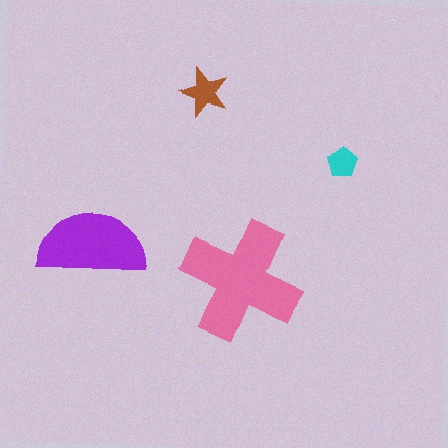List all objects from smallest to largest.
The cyan pentagon, the brown star, the purple semicircle, the pink cross.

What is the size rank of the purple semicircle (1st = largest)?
2nd.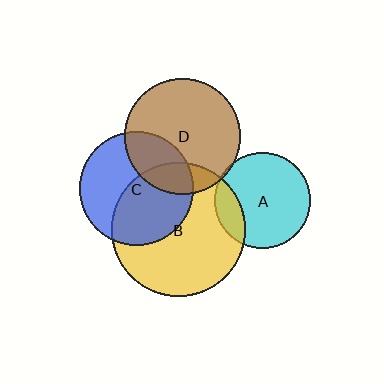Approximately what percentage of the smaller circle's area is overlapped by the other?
Approximately 50%.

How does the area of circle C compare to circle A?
Approximately 1.4 times.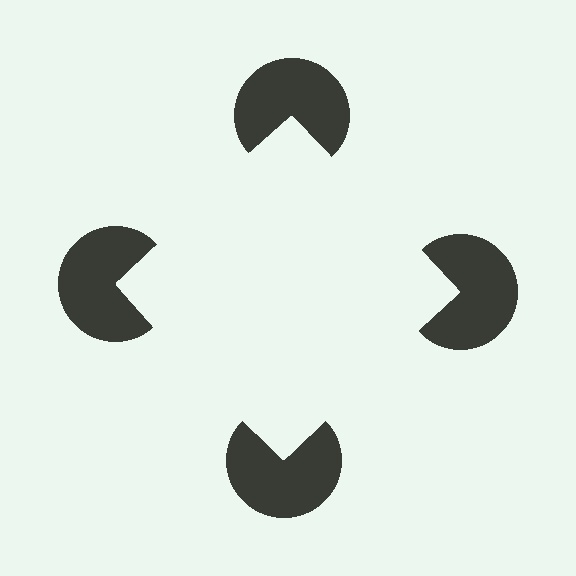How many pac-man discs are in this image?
There are 4 — one at each vertex of the illusory square.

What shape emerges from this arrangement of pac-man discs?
An illusory square — its edges are inferred from the aligned wedge cuts in the pac-man discs, not physically drawn.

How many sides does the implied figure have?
4 sides.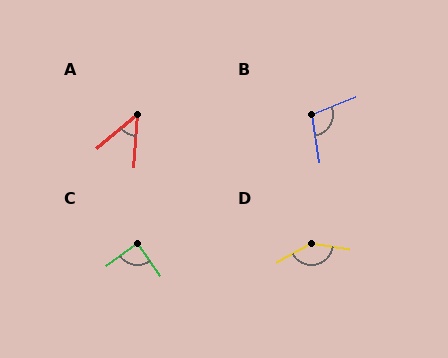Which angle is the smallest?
A, at approximately 46 degrees.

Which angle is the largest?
D, at approximately 143 degrees.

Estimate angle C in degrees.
Approximately 90 degrees.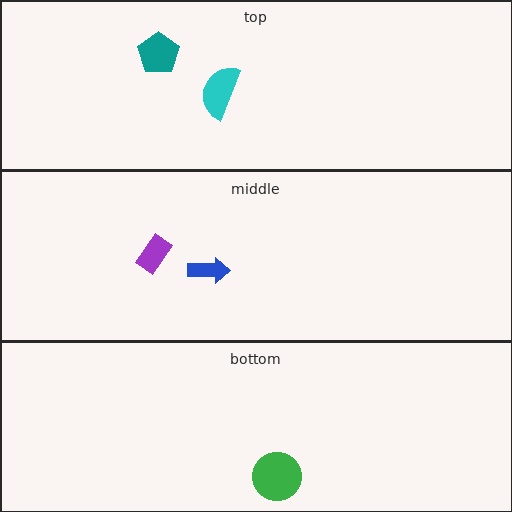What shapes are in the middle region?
The purple rectangle, the blue arrow.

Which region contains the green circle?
The bottom region.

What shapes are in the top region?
The cyan semicircle, the teal pentagon.